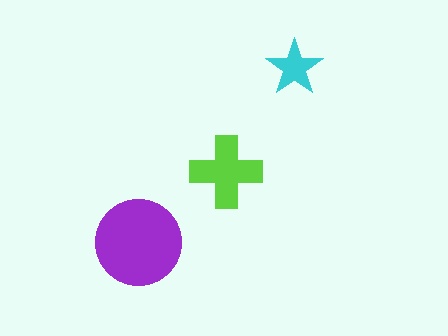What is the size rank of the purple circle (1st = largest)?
1st.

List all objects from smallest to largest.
The cyan star, the lime cross, the purple circle.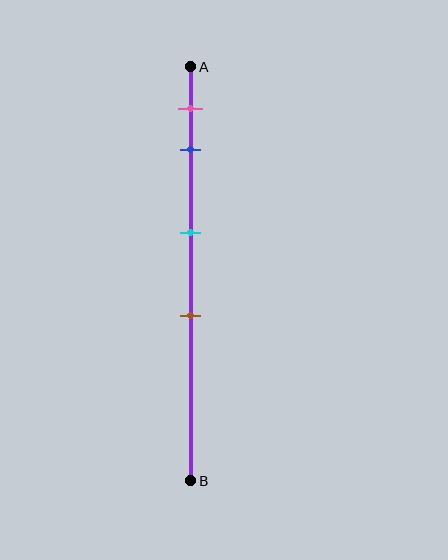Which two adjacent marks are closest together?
The pink and blue marks are the closest adjacent pair.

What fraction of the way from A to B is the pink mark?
The pink mark is approximately 10% (0.1) of the way from A to B.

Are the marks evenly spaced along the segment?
No, the marks are not evenly spaced.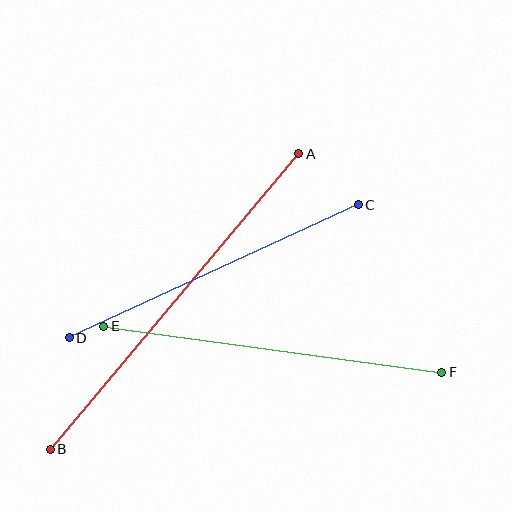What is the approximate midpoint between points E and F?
The midpoint is at approximately (273, 349) pixels.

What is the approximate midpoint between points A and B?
The midpoint is at approximately (174, 302) pixels.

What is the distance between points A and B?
The distance is approximately 386 pixels.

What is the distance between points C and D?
The distance is approximately 318 pixels.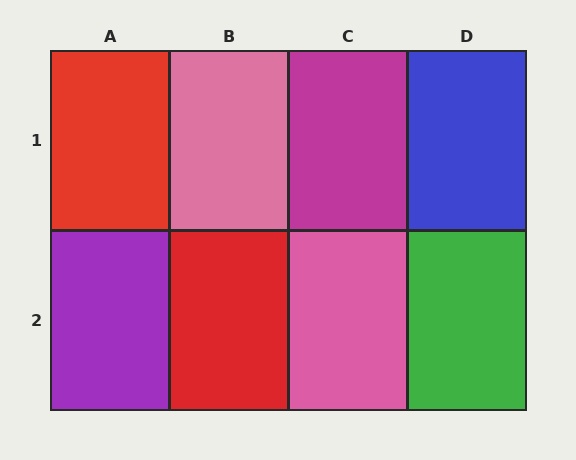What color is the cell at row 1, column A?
Red.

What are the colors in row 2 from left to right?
Purple, red, pink, green.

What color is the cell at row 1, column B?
Pink.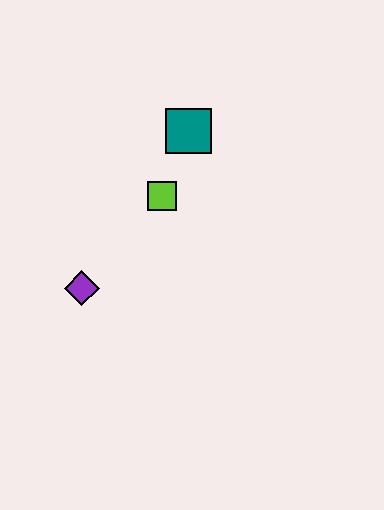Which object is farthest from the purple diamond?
The teal square is farthest from the purple diamond.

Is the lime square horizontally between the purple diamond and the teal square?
Yes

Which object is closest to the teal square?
The lime square is closest to the teal square.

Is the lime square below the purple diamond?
No